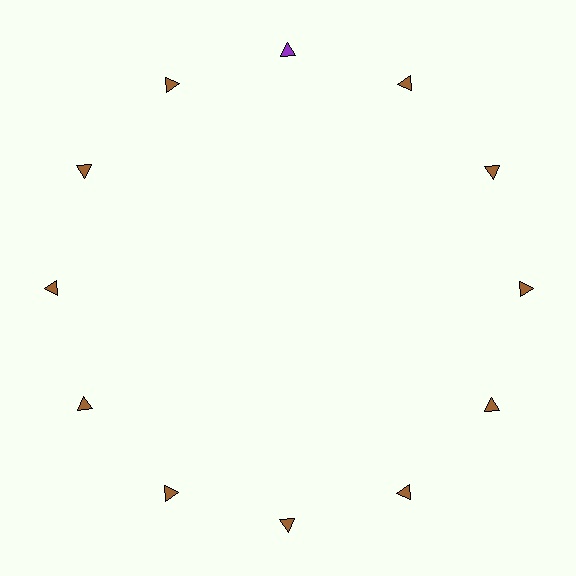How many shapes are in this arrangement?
There are 12 shapes arranged in a ring pattern.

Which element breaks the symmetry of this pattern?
The purple triangle at roughly the 12 o'clock position breaks the symmetry. All other shapes are brown triangles.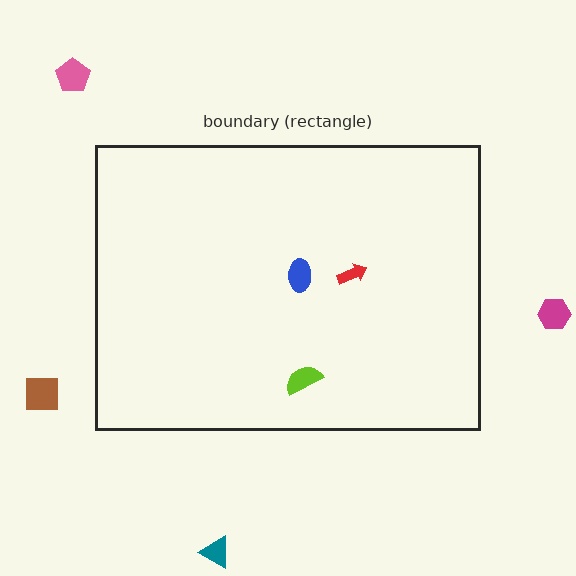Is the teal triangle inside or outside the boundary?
Outside.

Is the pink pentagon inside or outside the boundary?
Outside.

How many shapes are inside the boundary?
3 inside, 4 outside.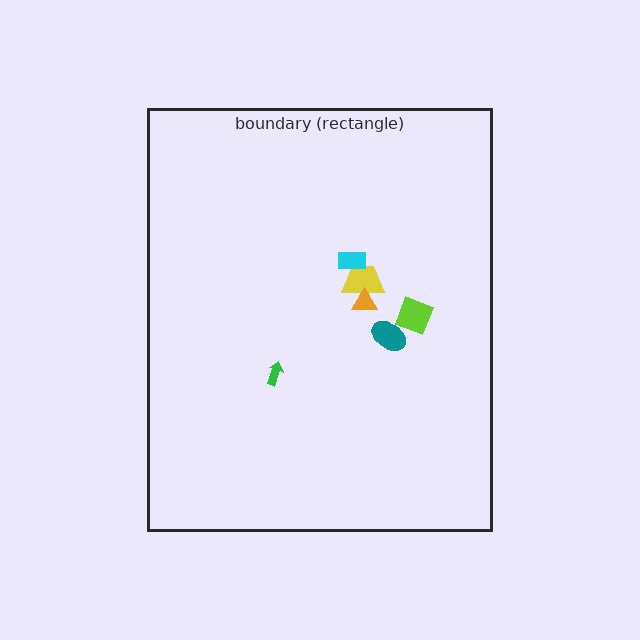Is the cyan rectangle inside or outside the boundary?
Inside.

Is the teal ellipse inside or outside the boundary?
Inside.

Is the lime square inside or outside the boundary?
Inside.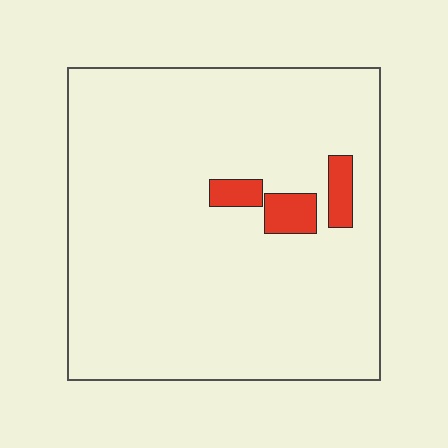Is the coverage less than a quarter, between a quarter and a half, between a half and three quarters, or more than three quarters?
Less than a quarter.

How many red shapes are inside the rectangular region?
3.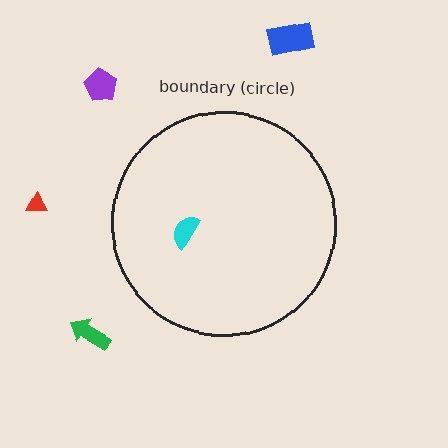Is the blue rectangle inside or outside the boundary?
Outside.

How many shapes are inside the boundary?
1 inside, 4 outside.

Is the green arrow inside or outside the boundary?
Outside.